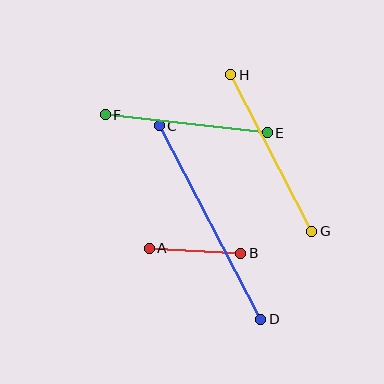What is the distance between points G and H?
The distance is approximately 176 pixels.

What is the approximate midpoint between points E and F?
The midpoint is at approximately (186, 124) pixels.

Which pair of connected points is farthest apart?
Points C and D are farthest apart.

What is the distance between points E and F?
The distance is approximately 163 pixels.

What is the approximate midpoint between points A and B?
The midpoint is at approximately (195, 251) pixels.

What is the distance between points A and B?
The distance is approximately 92 pixels.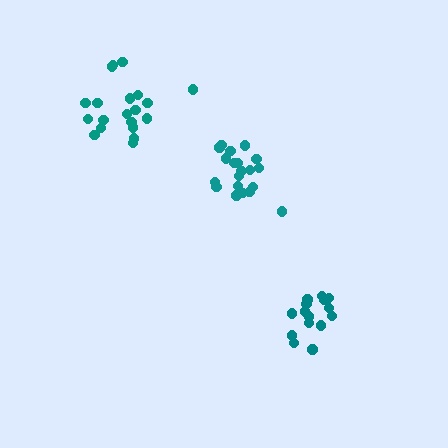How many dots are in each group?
Group 1: 20 dots, Group 2: 20 dots, Group 3: 15 dots (55 total).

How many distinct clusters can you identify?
There are 3 distinct clusters.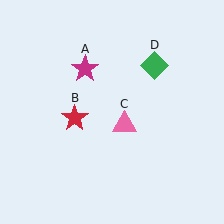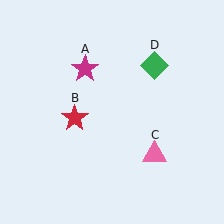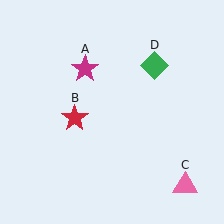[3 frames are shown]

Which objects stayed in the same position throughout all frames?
Magenta star (object A) and red star (object B) and green diamond (object D) remained stationary.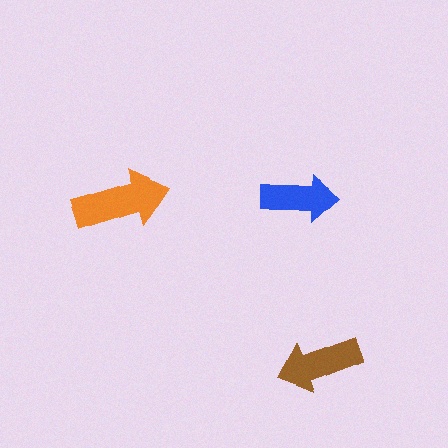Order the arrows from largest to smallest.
the orange one, the brown one, the blue one.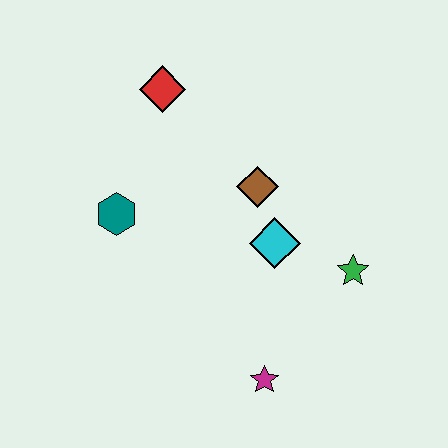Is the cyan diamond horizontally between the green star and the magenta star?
Yes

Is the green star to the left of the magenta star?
No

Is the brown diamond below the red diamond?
Yes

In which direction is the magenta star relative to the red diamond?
The magenta star is below the red diamond.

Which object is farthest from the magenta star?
The red diamond is farthest from the magenta star.